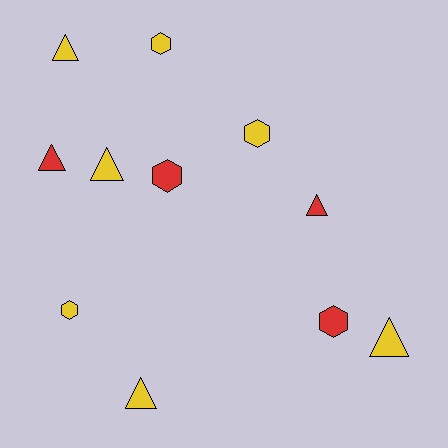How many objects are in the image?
There are 11 objects.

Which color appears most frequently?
Yellow, with 7 objects.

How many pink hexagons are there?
There are no pink hexagons.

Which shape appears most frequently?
Triangle, with 6 objects.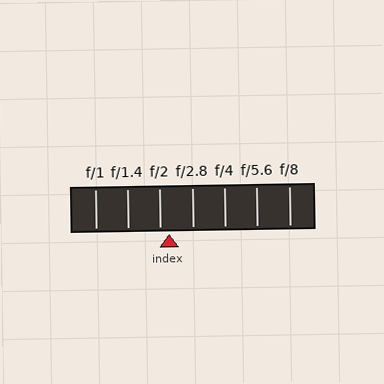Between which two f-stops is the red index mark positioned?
The index mark is between f/2 and f/2.8.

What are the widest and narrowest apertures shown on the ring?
The widest aperture shown is f/1 and the narrowest is f/8.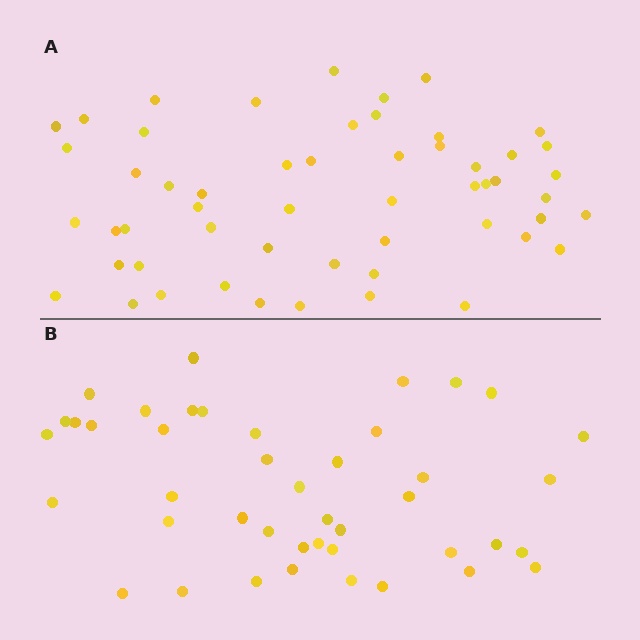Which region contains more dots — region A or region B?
Region A (the top region) has more dots.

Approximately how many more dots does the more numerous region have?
Region A has roughly 12 or so more dots than region B.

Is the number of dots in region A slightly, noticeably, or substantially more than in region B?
Region A has noticeably more, but not dramatically so. The ratio is roughly 1.3 to 1.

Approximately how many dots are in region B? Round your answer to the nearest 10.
About 40 dots. (The exact count is 43, which rounds to 40.)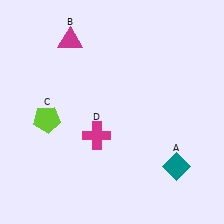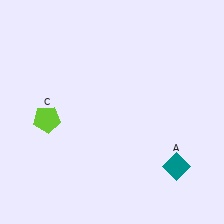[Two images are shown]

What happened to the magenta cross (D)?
The magenta cross (D) was removed in Image 2. It was in the bottom-left area of Image 1.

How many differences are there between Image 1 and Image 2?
There are 2 differences between the two images.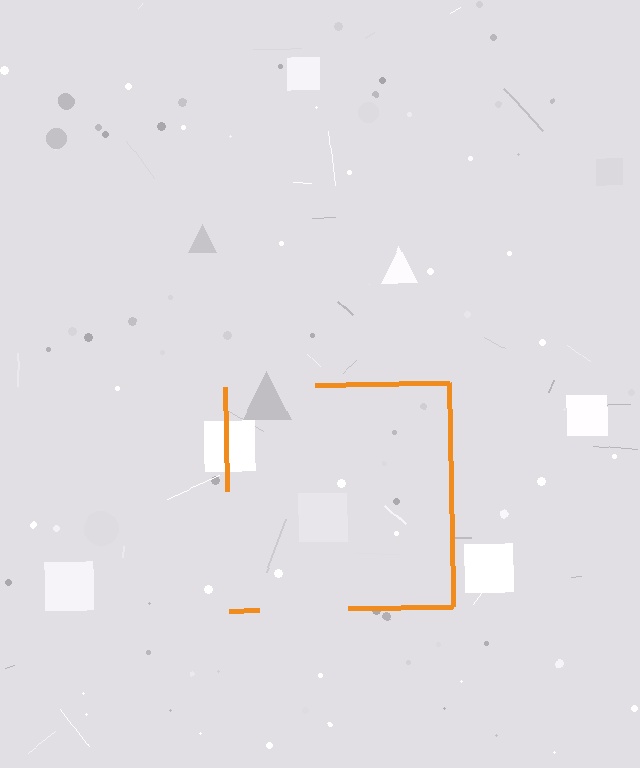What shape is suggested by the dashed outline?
The dashed outline suggests a square.